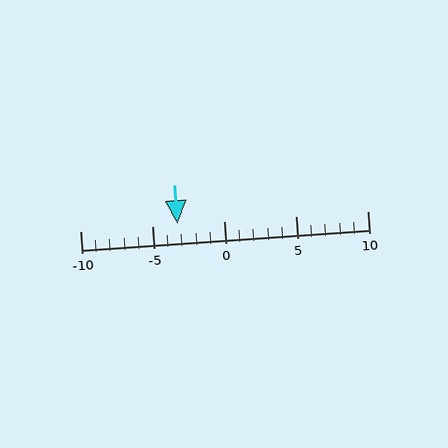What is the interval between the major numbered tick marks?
The major tick marks are spaced 5 units apart.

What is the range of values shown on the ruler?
The ruler shows values from -10 to 10.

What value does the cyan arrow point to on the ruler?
The cyan arrow points to approximately -3.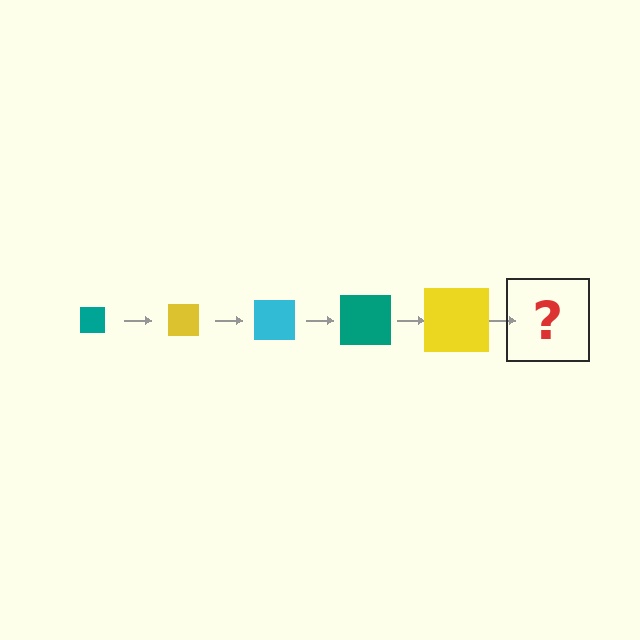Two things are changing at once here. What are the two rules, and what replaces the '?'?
The two rules are that the square grows larger each step and the color cycles through teal, yellow, and cyan. The '?' should be a cyan square, larger than the previous one.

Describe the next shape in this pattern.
It should be a cyan square, larger than the previous one.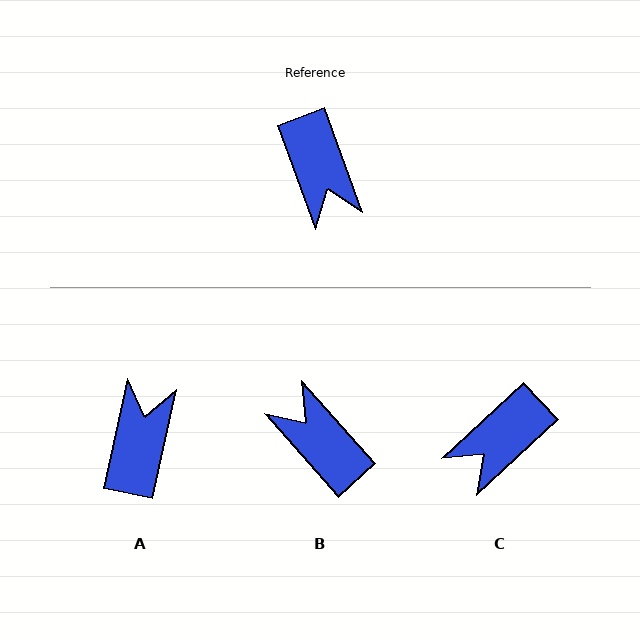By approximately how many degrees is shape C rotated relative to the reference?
Approximately 67 degrees clockwise.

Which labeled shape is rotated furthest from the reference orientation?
B, about 159 degrees away.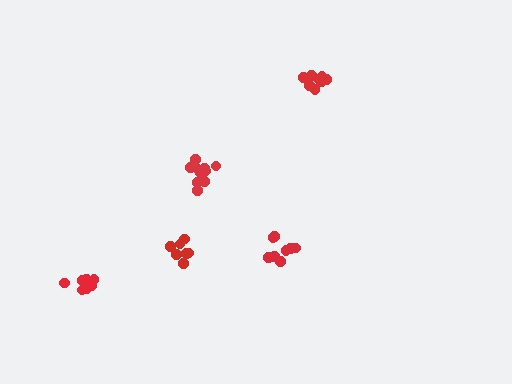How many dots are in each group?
Group 1: 8 dots, Group 2: 8 dots, Group 3: 8 dots, Group 4: 8 dots, Group 5: 10 dots (42 total).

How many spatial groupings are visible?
There are 5 spatial groupings.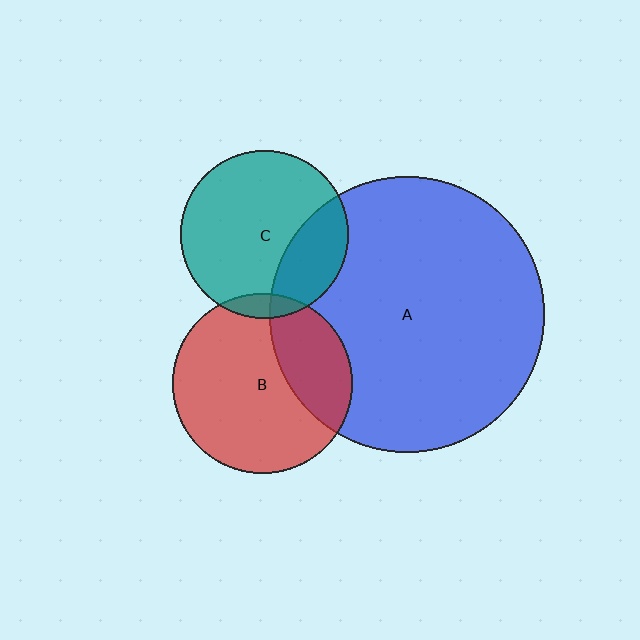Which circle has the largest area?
Circle A (blue).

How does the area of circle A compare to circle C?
Approximately 2.7 times.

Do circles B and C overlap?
Yes.